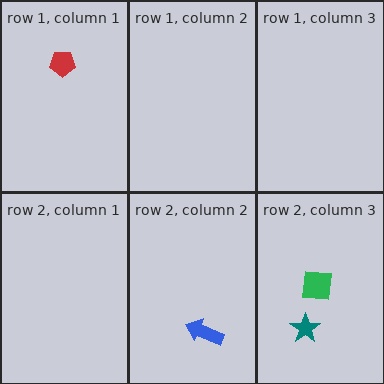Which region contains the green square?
The row 2, column 3 region.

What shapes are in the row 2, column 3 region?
The green square, the teal star.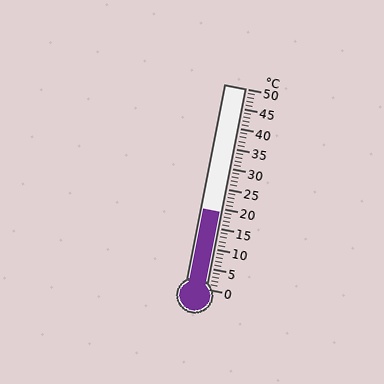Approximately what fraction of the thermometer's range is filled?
The thermometer is filled to approximately 40% of its range.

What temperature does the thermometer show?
The thermometer shows approximately 19°C.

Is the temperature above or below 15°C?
The temperature is above 15°C.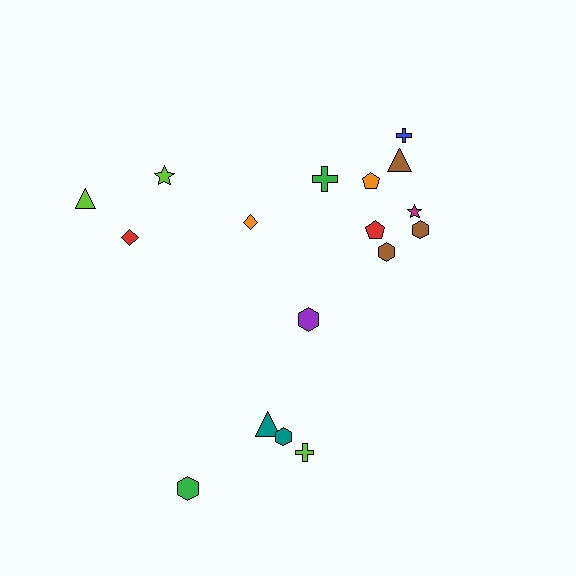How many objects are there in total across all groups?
There are 17 objects.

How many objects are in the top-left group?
There are 4 objects.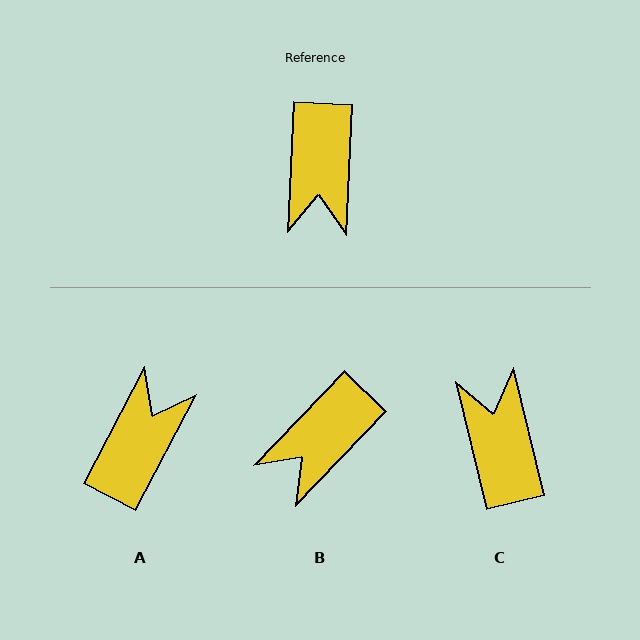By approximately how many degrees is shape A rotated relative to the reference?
Approximately 155 degrees counter-clockwise.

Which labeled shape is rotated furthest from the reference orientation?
C, about 163 degrees away.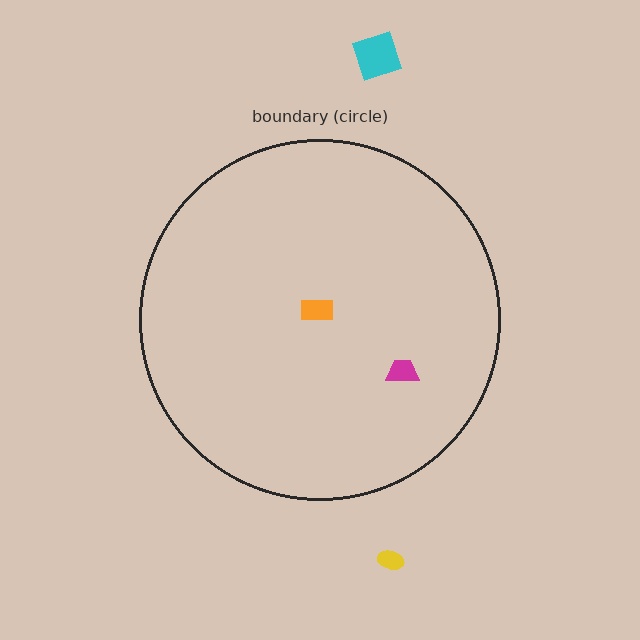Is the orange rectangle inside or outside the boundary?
Inside.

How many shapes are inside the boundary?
2 inside, 2 outside.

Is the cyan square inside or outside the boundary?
Outside.